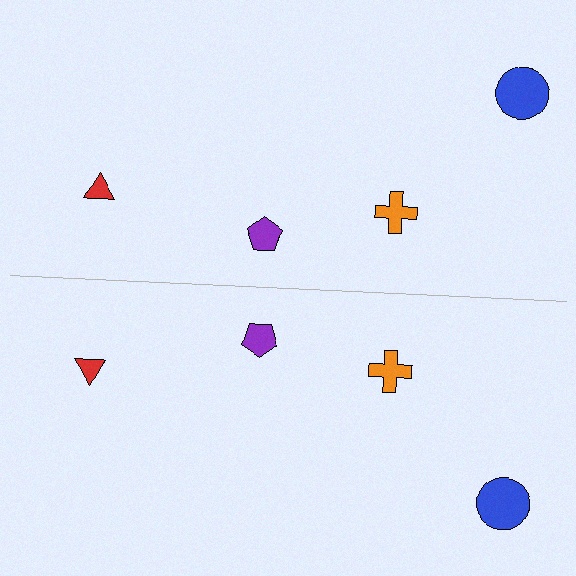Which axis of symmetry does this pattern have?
The pattern has a horizontal axis of symmetry running through the center of the image.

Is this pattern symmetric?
Yes, this pattern has bilateral (reflection) symmetry.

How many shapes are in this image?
There are 8 shapes in this image.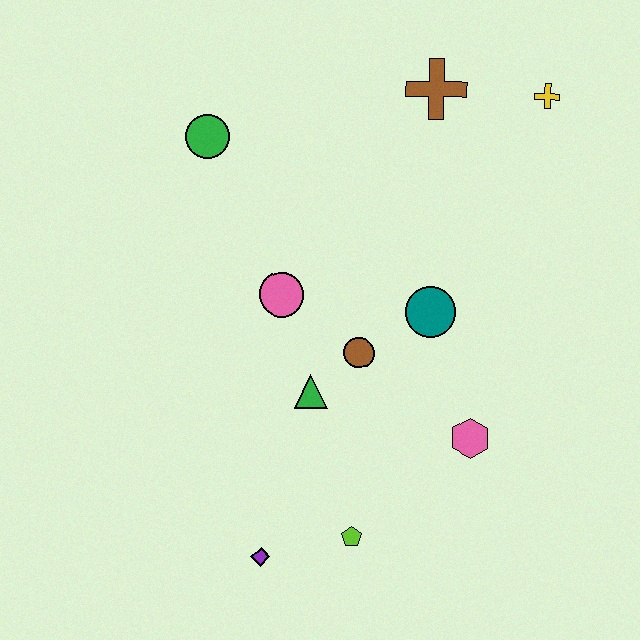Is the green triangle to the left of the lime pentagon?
Yes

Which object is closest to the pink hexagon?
The teal circle is closest to the pink hexagon.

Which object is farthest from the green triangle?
The yellow cross is farthest from the green triangle.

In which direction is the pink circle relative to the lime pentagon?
The pink circle is above the lime pentagon.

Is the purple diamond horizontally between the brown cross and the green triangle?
No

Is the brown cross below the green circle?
No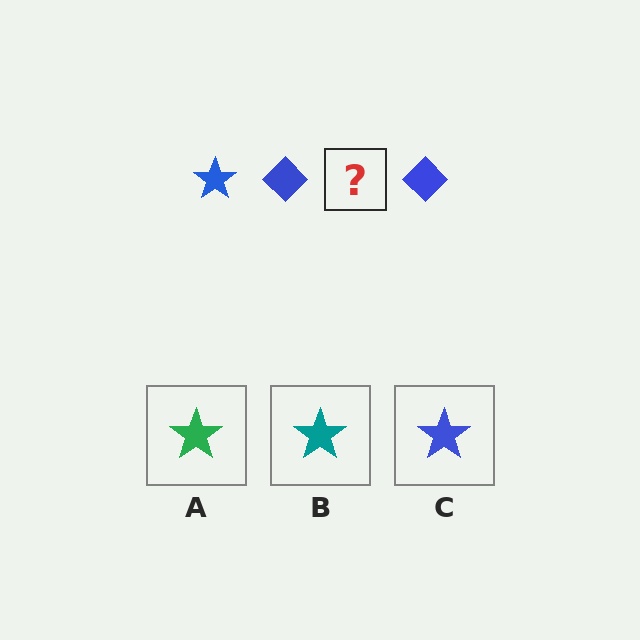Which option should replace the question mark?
Option C.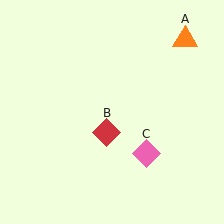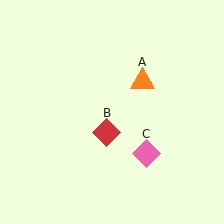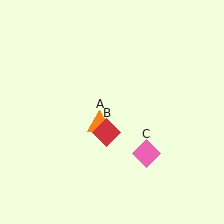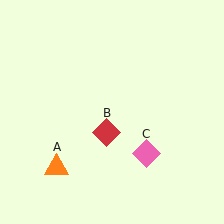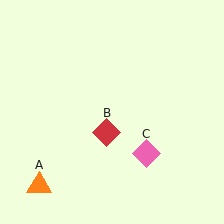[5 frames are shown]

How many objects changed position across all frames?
1 object changed position: orange triangle (object A).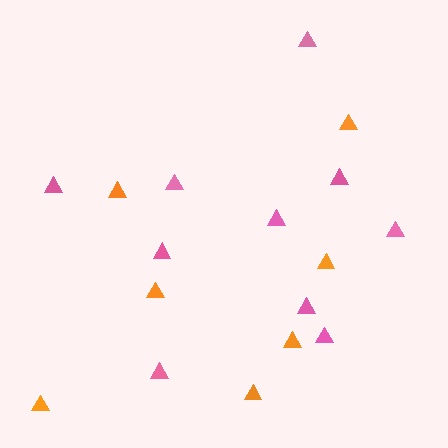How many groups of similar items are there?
There are 2 groups: one group of pink triangles (10) and one group of orange triangles (7).